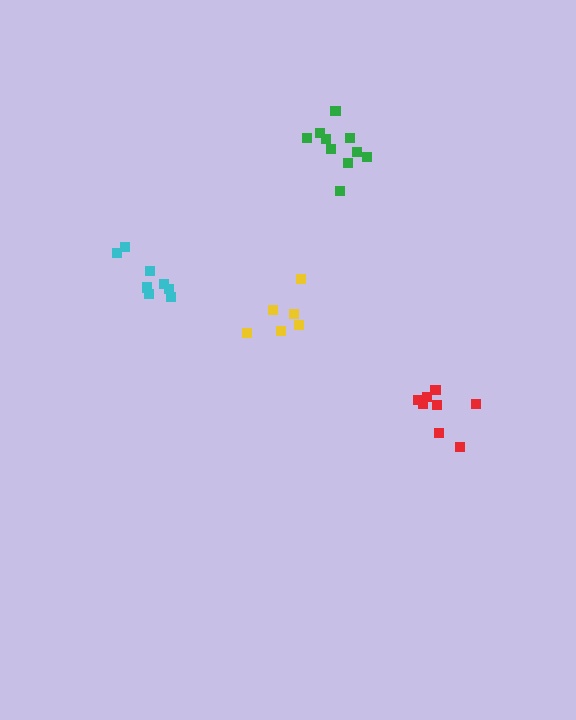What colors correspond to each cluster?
The clusters are colored: red, cyan, yellow, green.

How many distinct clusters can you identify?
There are 4 distinct clusters.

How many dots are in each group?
Group 1: 8 dots, Group 2: 8 dots, Group 3: 6 dots, Group 4: 10 dots (32 total).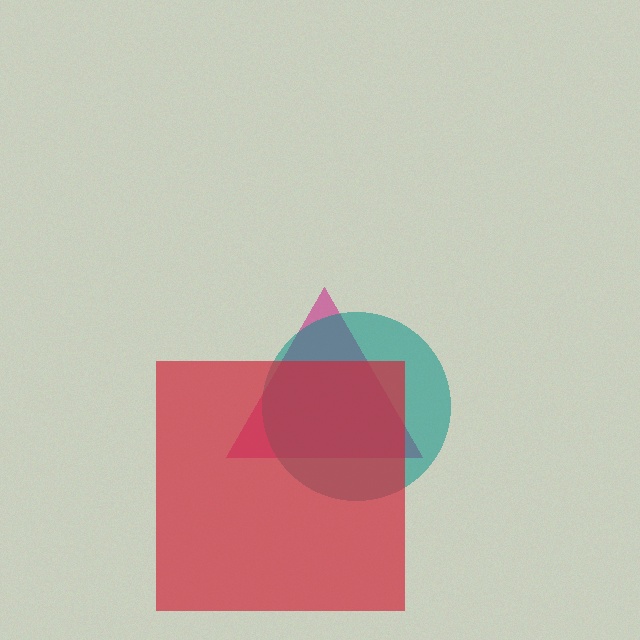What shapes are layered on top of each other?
The layered shapes are: a magenta triangle, a teal circle, a red square.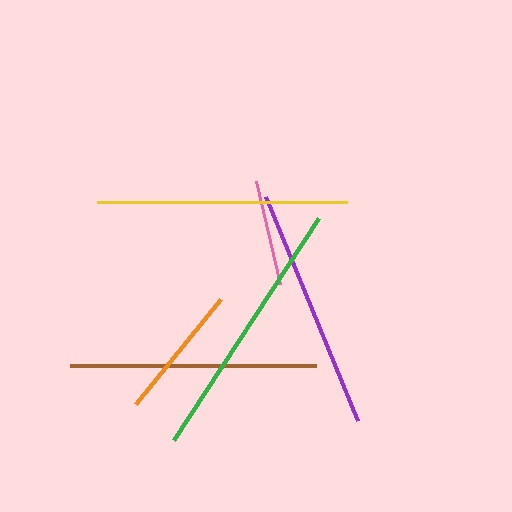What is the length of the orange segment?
The orange segment is approximately 135 pixels long.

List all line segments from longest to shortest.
From longest to shortest: green, yellow, brown, purple, orange, pink.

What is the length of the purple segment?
The purple segment is approximately 242 pixels long.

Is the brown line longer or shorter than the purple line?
The brown line is longer than the purple line.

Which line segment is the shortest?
The pink line is the shortest at approximately 106 pixels.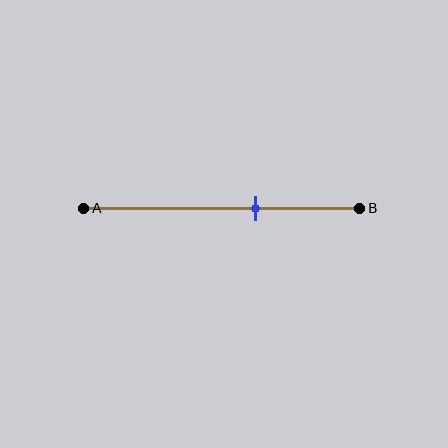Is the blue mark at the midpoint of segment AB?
No, the mark is at about 60% from A, not at the 50% midpoint.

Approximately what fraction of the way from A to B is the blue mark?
The blue mark is approximately 60% of the way from A to B.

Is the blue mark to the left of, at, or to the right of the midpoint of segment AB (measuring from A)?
The blue mark is to the right of the midpoint of segment AB.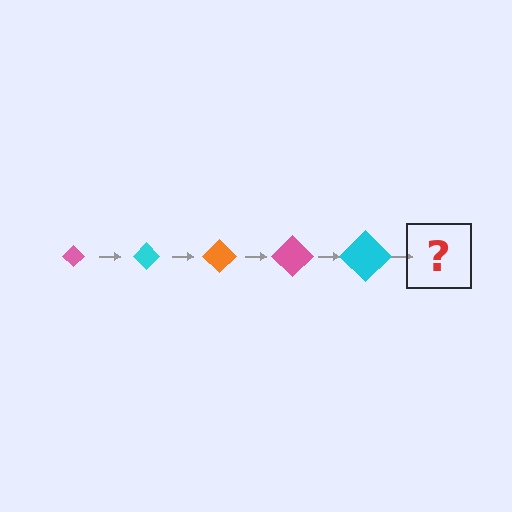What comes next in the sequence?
The next element should be an orange diamond, larger than the previous one.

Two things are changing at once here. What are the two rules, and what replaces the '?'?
The two rules are that the diamond grows larger each step and the color cycles through pink, cyan, and orange. The '?' should be an orange diamond, larger than the previous one.